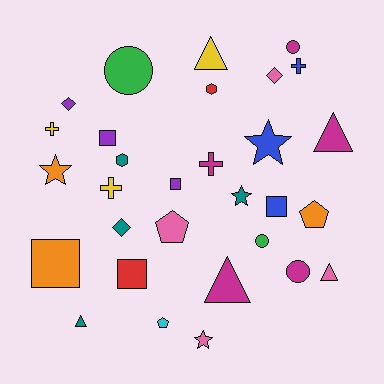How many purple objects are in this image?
There are 3 purple objects.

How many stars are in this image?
There are 4 stars.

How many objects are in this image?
There are 30 objects.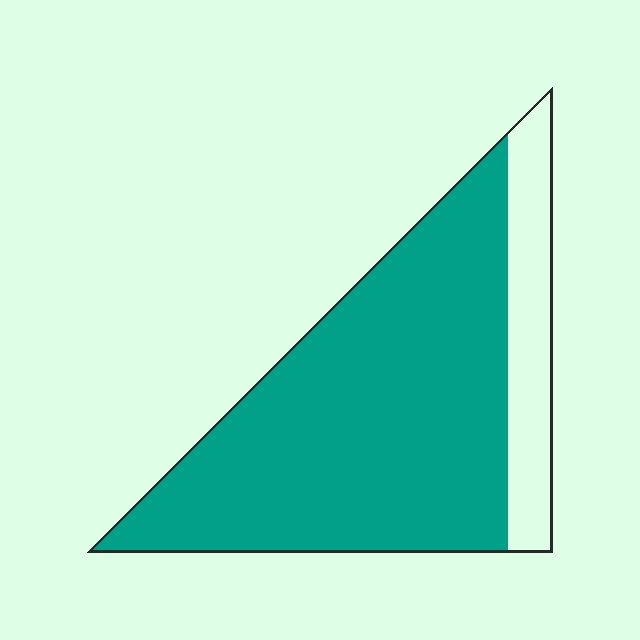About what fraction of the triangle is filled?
About four fifths (4/5).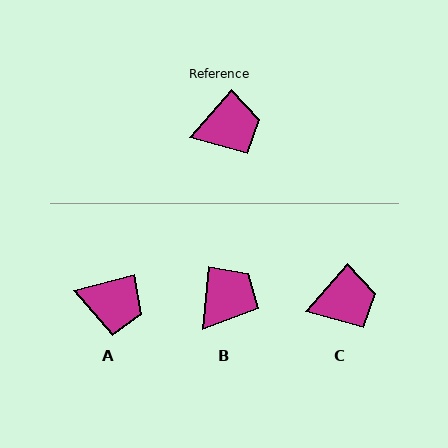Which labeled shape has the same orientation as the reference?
C.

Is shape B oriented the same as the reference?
No, it is off by about 36 degrees.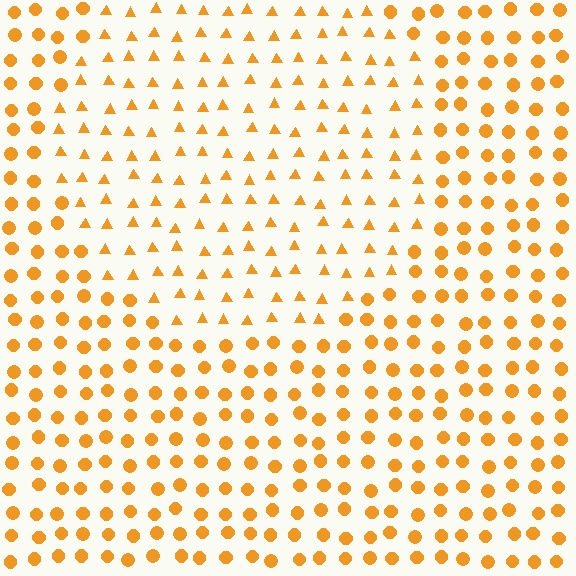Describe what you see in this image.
The image is filled with small orange elements arranged in a uniform grid. A circle-shaped region contains triangles, while the surrounding area contains circles. The boundary is defined purely by the change in element shape.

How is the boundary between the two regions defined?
The boundary is defined by a change in element shape: triangles inside vs. circles outside. All elements share the same color and spacing.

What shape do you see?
I see a circle.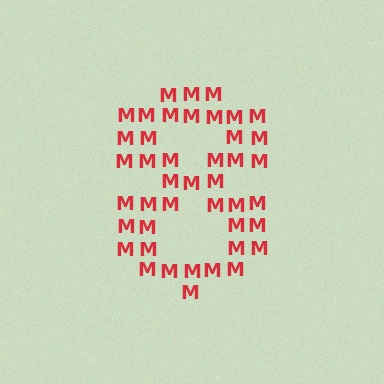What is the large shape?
The large shape is the digit 8.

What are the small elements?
The small elements are letter M's.